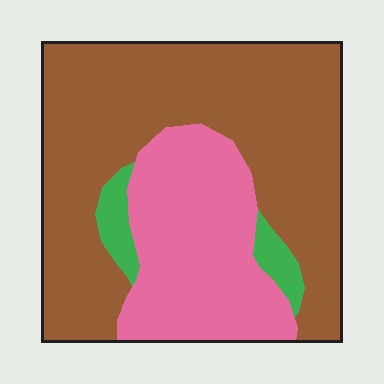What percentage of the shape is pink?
Pink covers about 30% of the shape.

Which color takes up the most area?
Brown, at roughly 65%.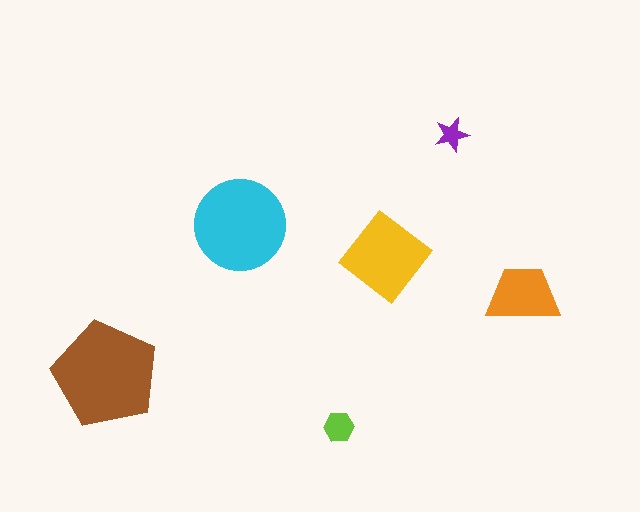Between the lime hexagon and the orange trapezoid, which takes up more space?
The orange trapezoid.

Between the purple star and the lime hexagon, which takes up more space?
The lime hexagon.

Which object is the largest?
The brown pentagon.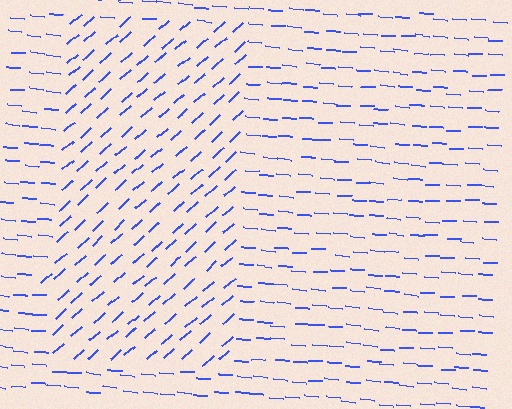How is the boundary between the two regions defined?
The boundary is defined purely by a change in line orientation (approximately 45 degrees difference). All lines are the same color and thickness.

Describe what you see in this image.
The image is filled with small blue line segments. A rectangle region in the image has lines oriented differently from the surrounding lines, creating a visible texture boundary.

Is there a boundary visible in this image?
Yes, there is a texture boundary formed by a change in line orientation.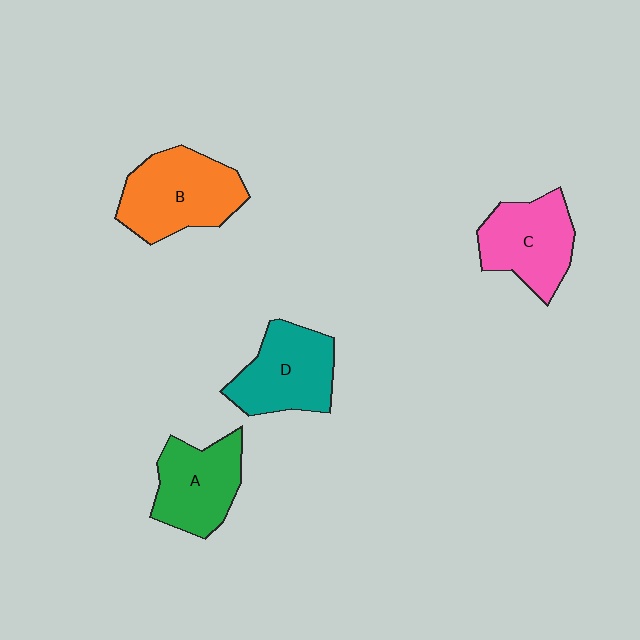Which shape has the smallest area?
Shape A (green).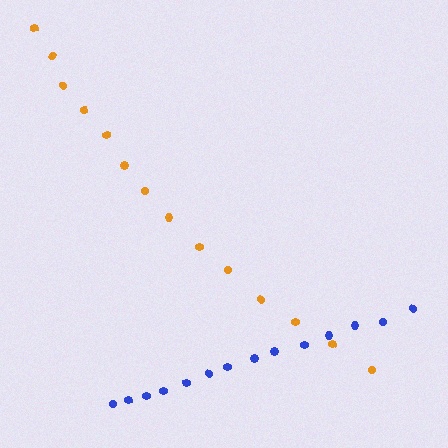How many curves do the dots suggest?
There are 2 distinct paths.